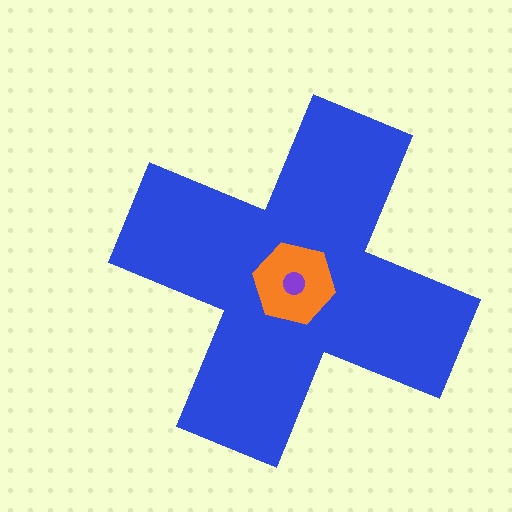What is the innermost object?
The purple circle.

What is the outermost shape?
The blue cross.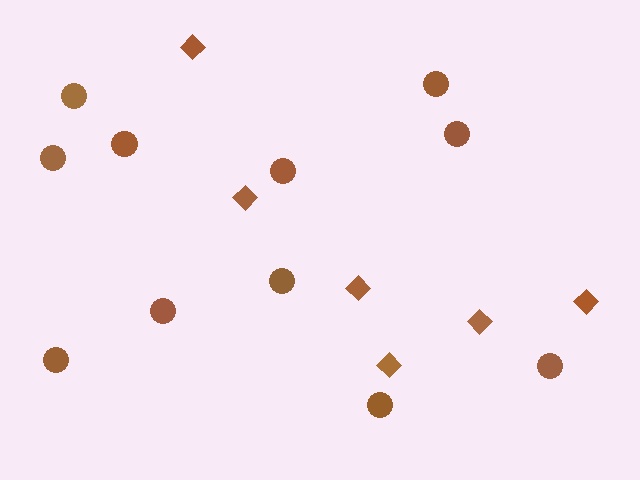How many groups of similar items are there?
There are 2 groups: one group of circles (11) and one group of diamonds (6).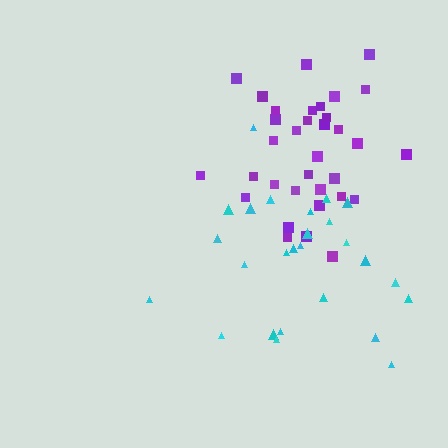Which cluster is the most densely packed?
Purple.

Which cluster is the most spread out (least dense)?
Cyan.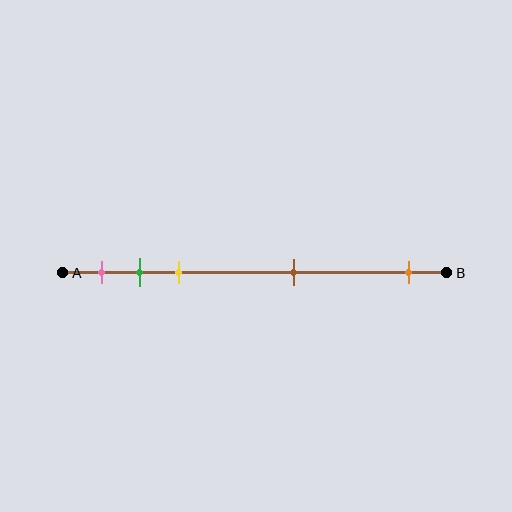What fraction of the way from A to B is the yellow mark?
The yellow mark is approximately 30% (0.3) of the way from A to B.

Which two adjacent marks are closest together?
The green and yellow marks are the closest adjacent pair.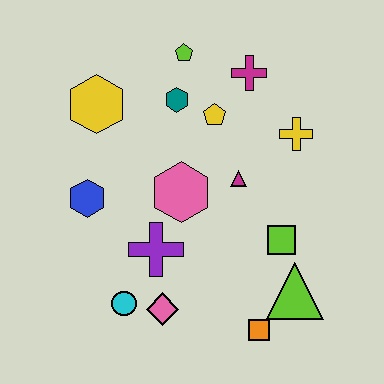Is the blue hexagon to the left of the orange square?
Yes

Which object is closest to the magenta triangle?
The pink hexagon is closest to the magenta triangle.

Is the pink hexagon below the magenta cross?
Yes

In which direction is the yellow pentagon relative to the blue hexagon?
The yellow pentagon is to the right of the blue hexagon.